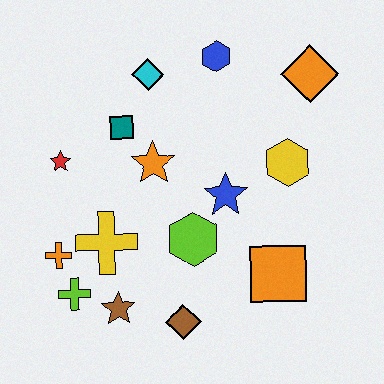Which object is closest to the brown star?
The lime cross is closest to the brown star.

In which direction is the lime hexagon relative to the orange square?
The lime hexagon is to the left of the orange square.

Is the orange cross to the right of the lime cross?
No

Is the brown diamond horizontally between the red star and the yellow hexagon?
Yes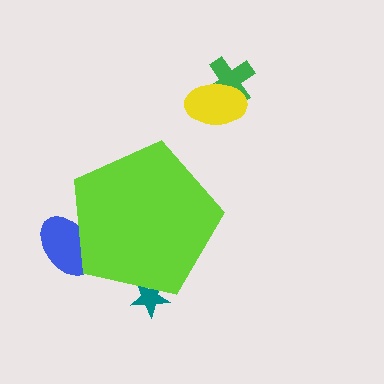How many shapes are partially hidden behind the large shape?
2 shapes are partially hidden.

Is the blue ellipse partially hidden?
Yes, the blue ellipse is partially hidden behind the lime pentagon.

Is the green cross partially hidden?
No, the green cross is fully visible.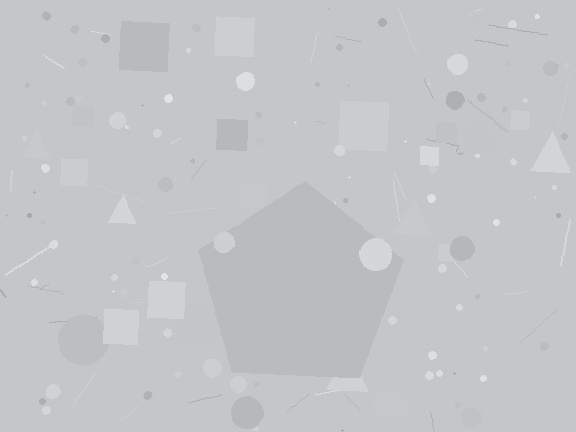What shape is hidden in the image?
A pentagon is hidden in the image.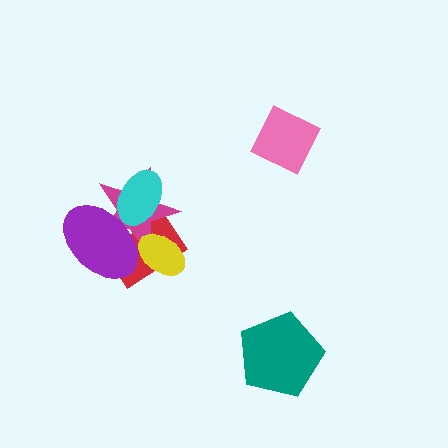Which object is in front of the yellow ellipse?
The purple ellipse is in front of the yellow ellipse.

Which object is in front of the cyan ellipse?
The purple ellipse is in front of the cyan ellipse.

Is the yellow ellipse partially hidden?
Yes, it is partially covered by another shape.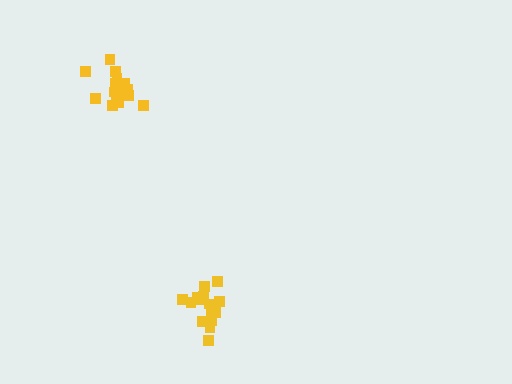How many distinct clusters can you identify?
There are 2 distinct clusters.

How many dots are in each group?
Group 1: 18 dots, Group 2: 17 dots (35 total).